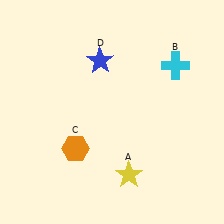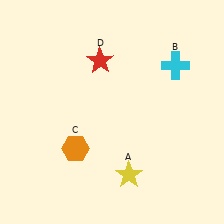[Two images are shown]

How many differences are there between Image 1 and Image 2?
There is 1 difference between the two images.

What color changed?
The star (D) changed from blue in Image 1 to red in Image 2.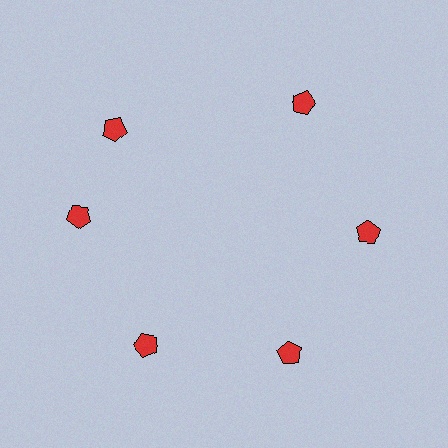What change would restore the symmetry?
The symmetry would be restored by rotating it back into even spacing with its neighbors so that all 6 pentagons sit at equal angles and equal distance from the center.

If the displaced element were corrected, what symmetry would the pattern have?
It would have 6-fold rotational symmetry — the pattern would map onto itself every 60 degrees.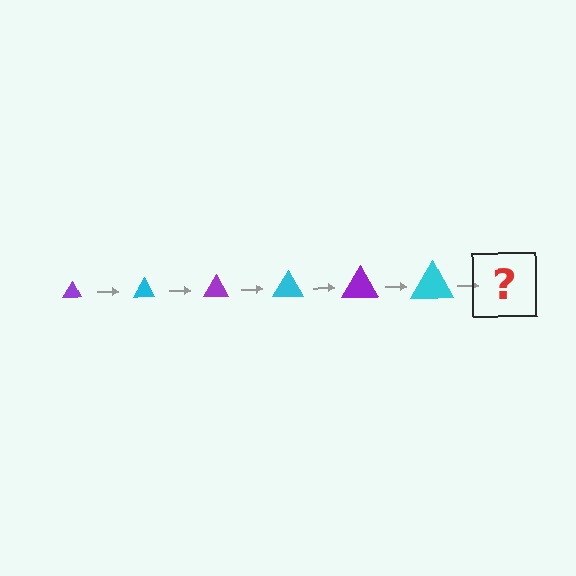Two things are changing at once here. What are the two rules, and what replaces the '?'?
The two rules are that the triangle grows larger each step and the color cycles through purple and cyan. The '?' should be a purple triangle, larger than the previous one.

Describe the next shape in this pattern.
It should be a purple triangle, larger than the previous one.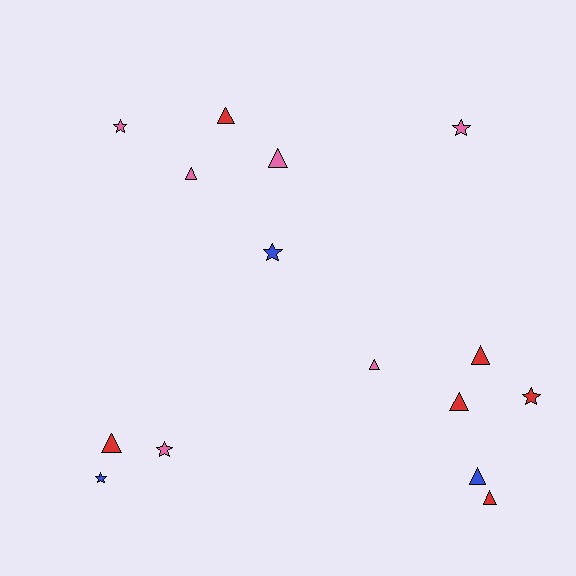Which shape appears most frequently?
Triangle, with 9 objects.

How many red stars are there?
There is 1 red star.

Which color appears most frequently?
Red, with 6 objects.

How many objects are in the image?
There are 15 objects.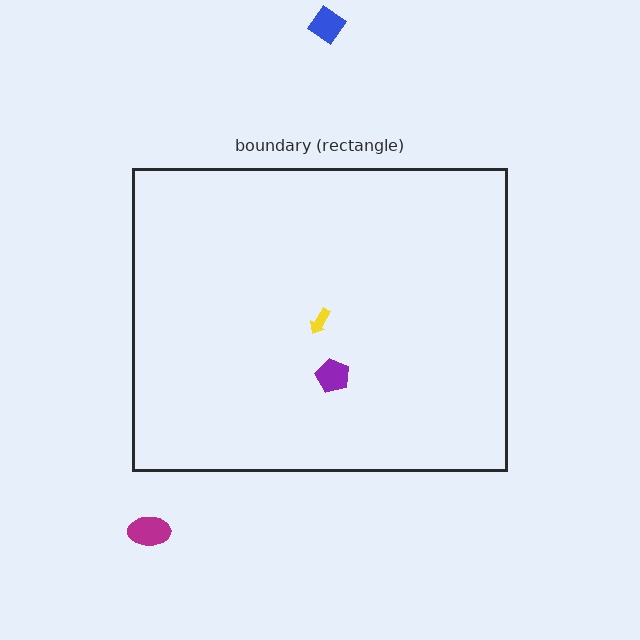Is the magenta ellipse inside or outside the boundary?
Outside.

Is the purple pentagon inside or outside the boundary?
Inside.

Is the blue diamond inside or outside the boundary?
Outside.